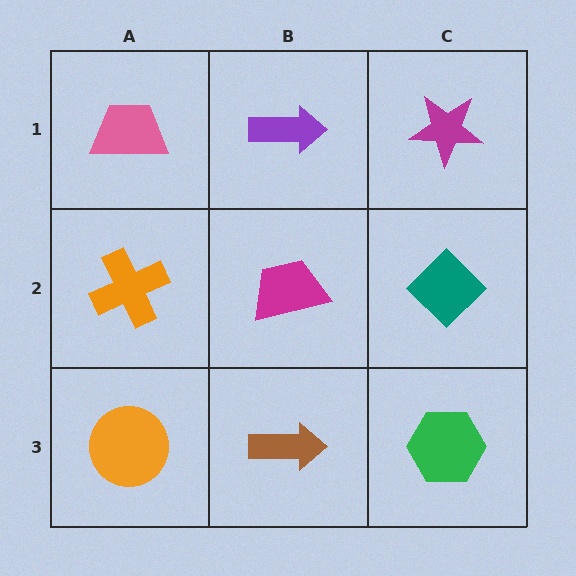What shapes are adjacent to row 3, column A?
An orange cross (row 2, column A), a brown arrow (row 3, column B).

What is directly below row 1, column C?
A teal diamond.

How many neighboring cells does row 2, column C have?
3.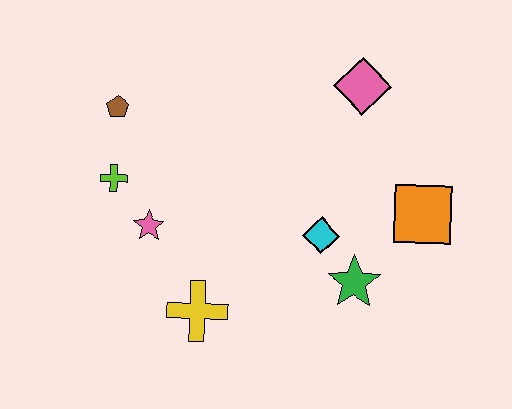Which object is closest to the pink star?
The lime cross is closest to the pink star.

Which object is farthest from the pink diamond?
The yellow cross is farthest from the pink diamond.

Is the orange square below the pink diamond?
Yes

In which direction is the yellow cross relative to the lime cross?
The yellow cross is below the lime cross.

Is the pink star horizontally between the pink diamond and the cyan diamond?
No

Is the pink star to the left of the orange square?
Yes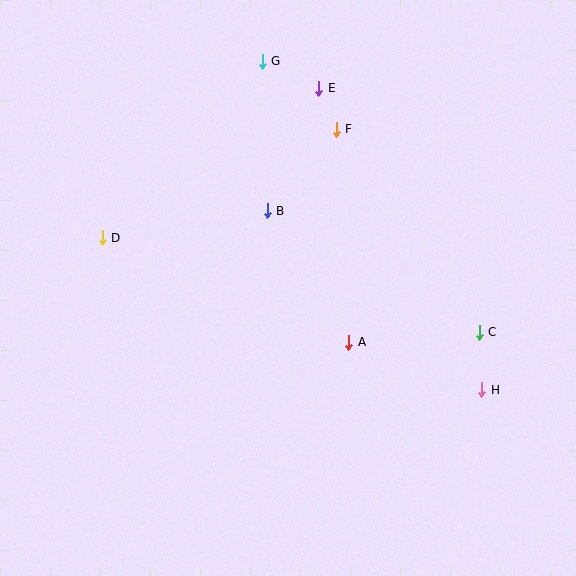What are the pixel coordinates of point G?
Point G is at (262, 61).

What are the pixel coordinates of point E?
Point E is at (319, 88).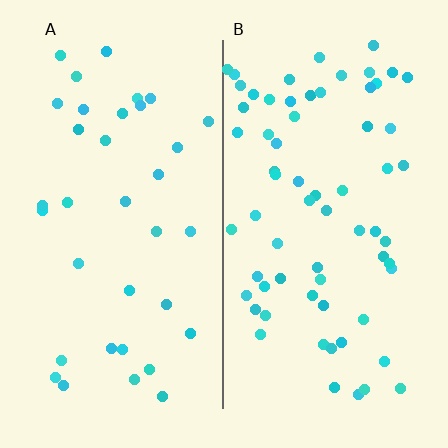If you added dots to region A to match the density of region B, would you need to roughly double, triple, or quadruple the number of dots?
Approximately double.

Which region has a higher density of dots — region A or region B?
B (the right).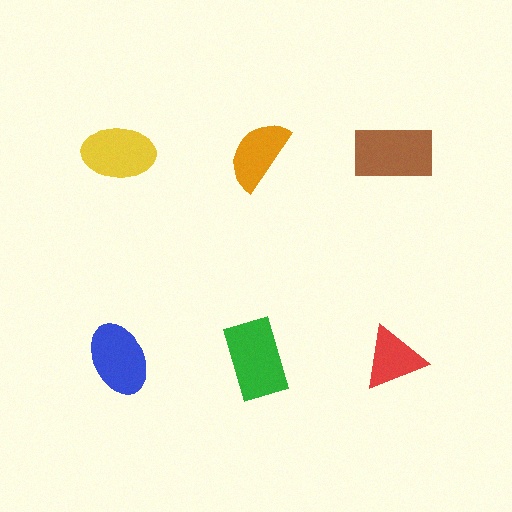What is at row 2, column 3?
A red triangle.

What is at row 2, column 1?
A blue ellipse.